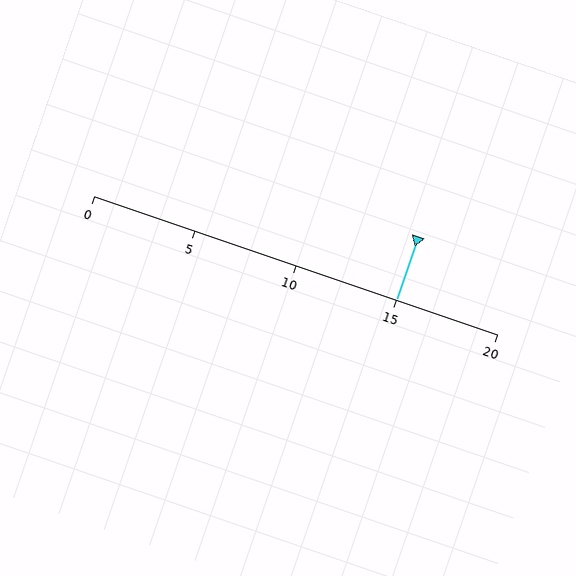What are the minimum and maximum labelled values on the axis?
The axis runs from 0 to 20.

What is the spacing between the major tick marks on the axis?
The major ticks are spaced 5 apart.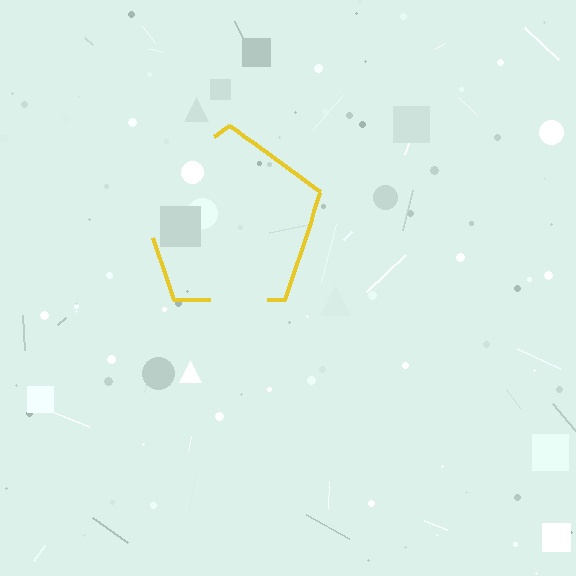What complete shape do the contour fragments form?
The contour fragments form a pentagon.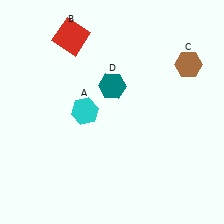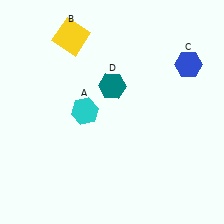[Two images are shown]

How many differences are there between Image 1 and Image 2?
There are 2 differences between the two images.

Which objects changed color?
B changed from red to yellow. C changed from brown to blue.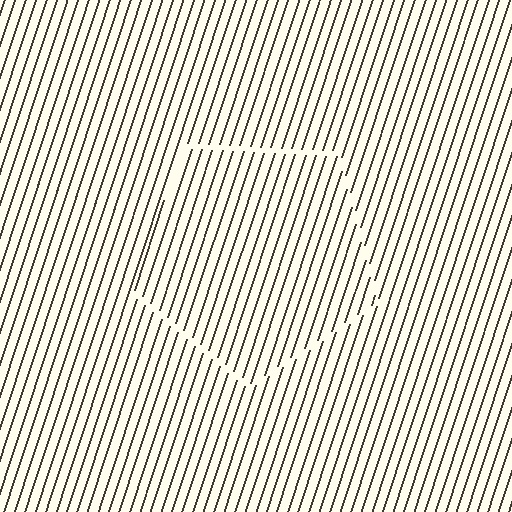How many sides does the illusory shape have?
5 sides — the line-ends trace a pentagon.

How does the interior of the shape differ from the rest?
The interior of the shape contains the same grating, shifted by half a period — the contour is defined by the phase discontinuity where line-ends from the inner and outer gratings abut.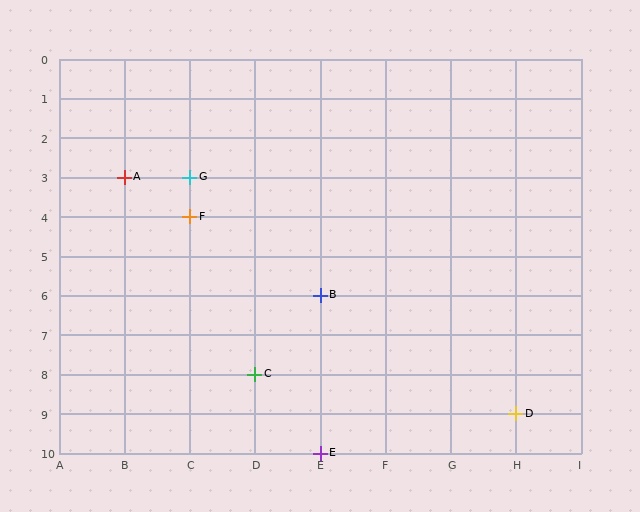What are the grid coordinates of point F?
Point F is at grid coordinates (C, 4).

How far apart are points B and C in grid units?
Points B and C are 1 column and 2 rows apart (about 2.2 grid units diagonally).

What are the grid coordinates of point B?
Point B is at grid coordinates (E, 6).